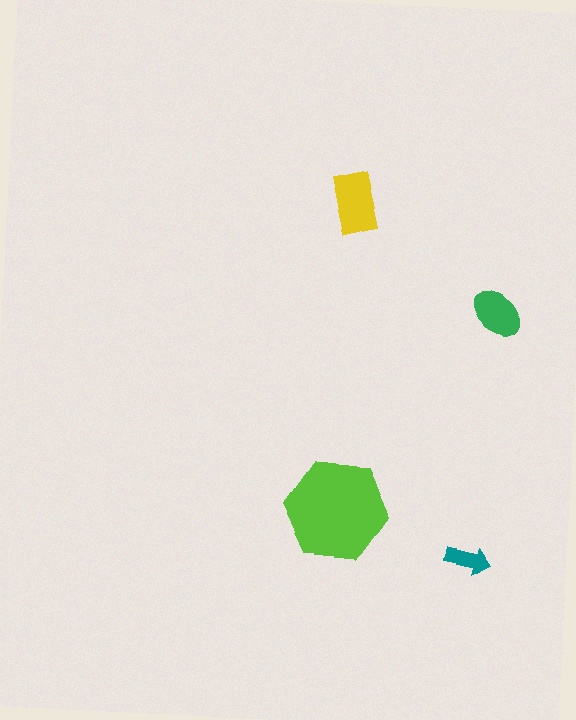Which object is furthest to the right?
The green ellipse is rightmost.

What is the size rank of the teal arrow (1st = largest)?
4th.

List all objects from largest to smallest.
The lime hexagon, the yellow rectangle, the green ellipse, the teal arrow.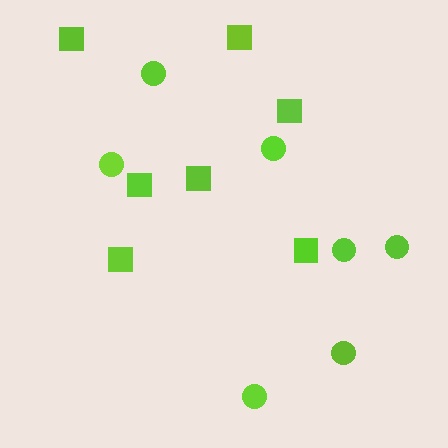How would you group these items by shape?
There are 2 groups: one group of squares (7) and one group of circles (7).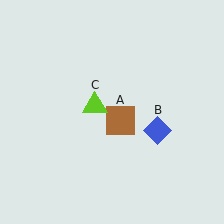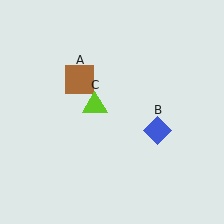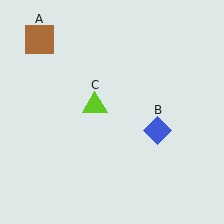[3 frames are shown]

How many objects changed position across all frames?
1 object changed position: brown square (object A).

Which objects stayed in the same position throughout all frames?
Blue diamond (object B) and lime triangle (object C) remained stationary.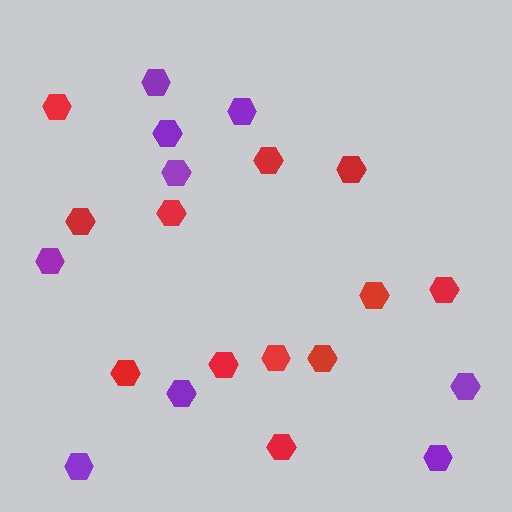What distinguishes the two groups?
There are 2 groups: one group of red hexagons (12) and one group of purple hexagons (9).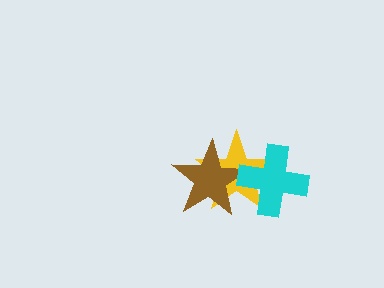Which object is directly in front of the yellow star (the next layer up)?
The brown star is directly in front of the yellow star.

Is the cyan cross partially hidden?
No, no other shape covers it.